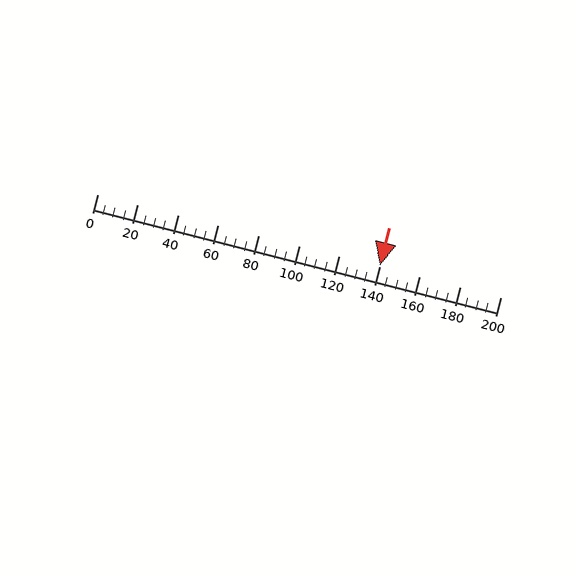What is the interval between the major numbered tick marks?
The major tick marks are spaced 20 units apart.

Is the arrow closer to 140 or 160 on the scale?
The arrow is closer to 140.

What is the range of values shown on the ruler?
The ruler shows values from 0 to 200.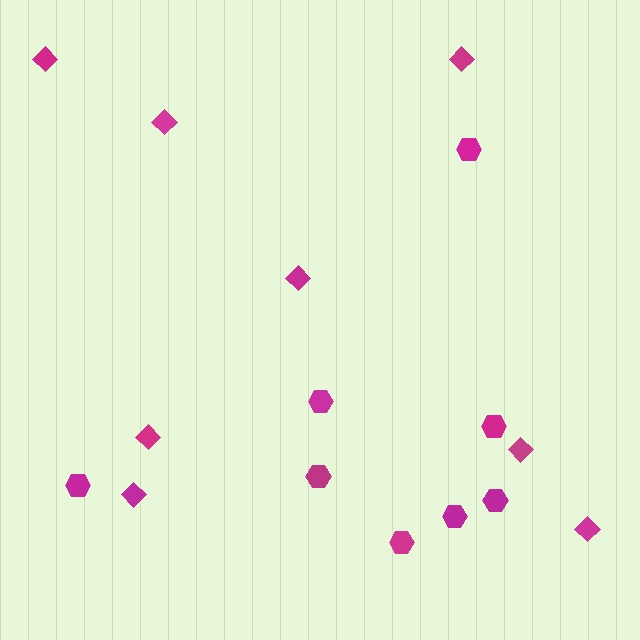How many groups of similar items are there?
There are 2 groups: one group of hexagons (8) and one group of diamonds (8).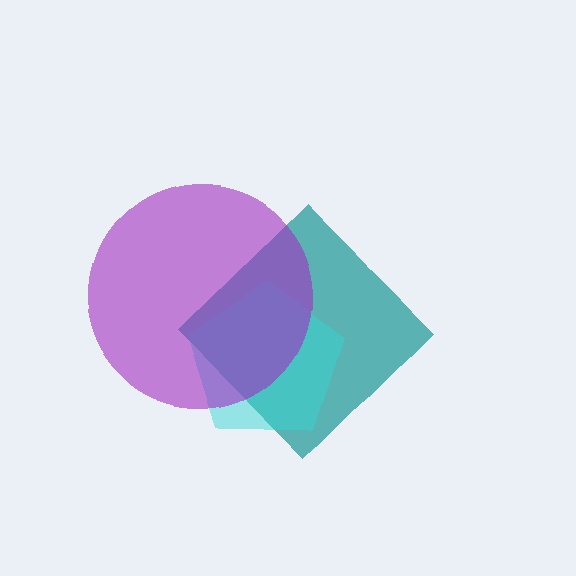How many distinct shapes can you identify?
There are 3 distinct shapes: a teal diamond, a cyan pentagon, a purple circle.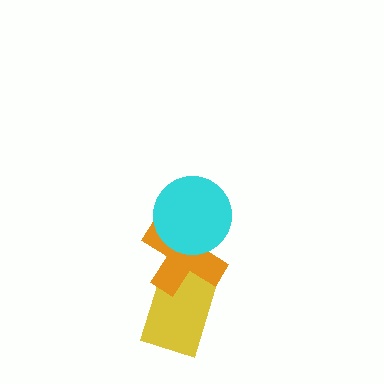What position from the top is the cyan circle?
The cyan circle is 1st from the top.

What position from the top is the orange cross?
The orange cross is 2nd from the top.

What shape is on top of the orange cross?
The cyan circle is on top of the orange cross.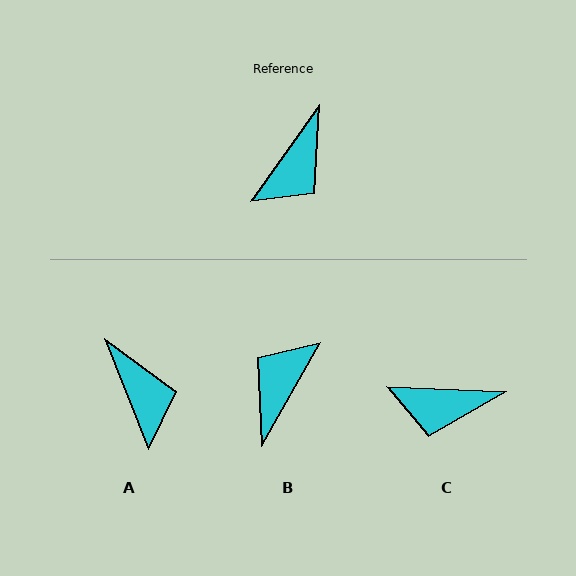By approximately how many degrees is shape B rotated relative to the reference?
Approximately 174 degrees clockwise.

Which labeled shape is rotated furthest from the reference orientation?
B, about 174 degrees away.